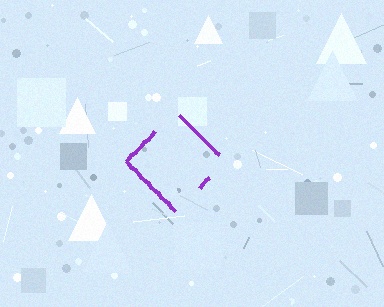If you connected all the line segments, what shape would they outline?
They would outline a diamond.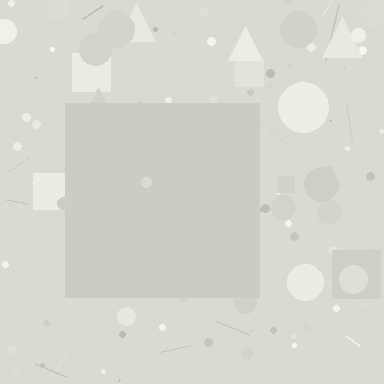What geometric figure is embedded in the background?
A square is embedded in the background.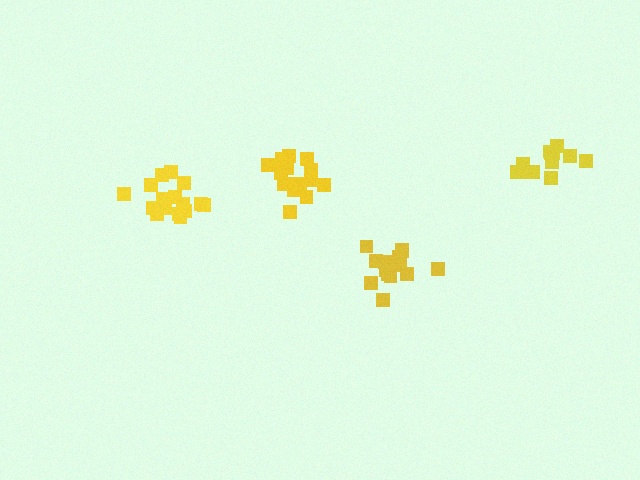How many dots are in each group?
Group 1: 12 dots, Group 2: 17 dots, Group 3: 15 dots, Group 4: 14 dots (58 total).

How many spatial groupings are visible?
There are 4 spatial groupings.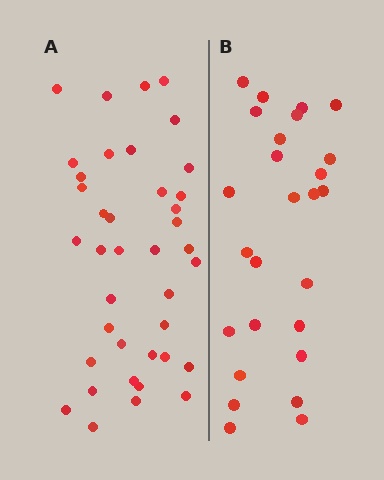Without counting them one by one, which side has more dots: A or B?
Region A (the left region) has more dots.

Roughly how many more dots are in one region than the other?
Region A has approximately 15 more dots than region B.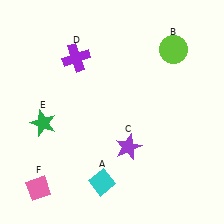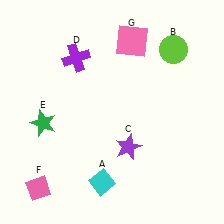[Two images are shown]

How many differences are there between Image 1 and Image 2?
There is 1 difference between the two images.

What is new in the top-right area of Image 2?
A pink square (G) was added in the top-right area of Image 2.